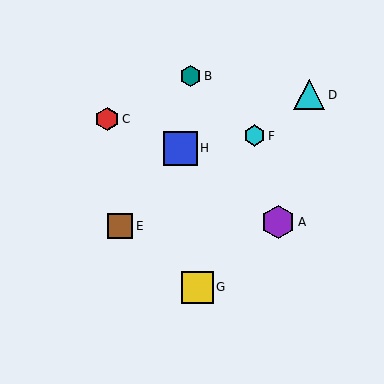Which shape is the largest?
The blue square (labeled H) is the largest.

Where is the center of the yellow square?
The center of the yellow square is at (198, 287).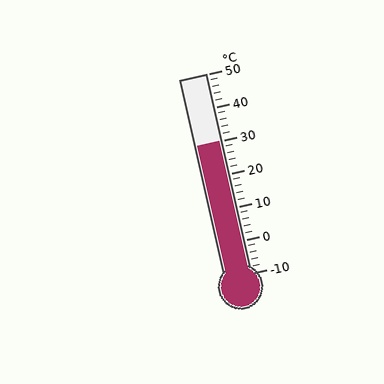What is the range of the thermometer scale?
The thermometer scale ranges from -10°C to 50°C.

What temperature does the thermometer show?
The thermometer shows approximately 30°C.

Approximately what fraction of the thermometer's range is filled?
The thermometer is filled to approximately 65% of its range.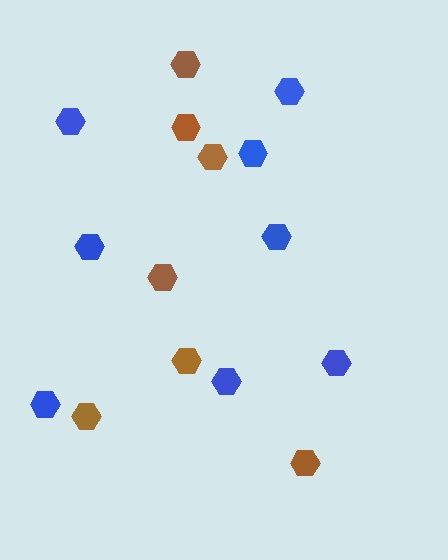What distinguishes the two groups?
There are 2 groups: one group of brown hexagons (7) and one group of blue hexagons (8).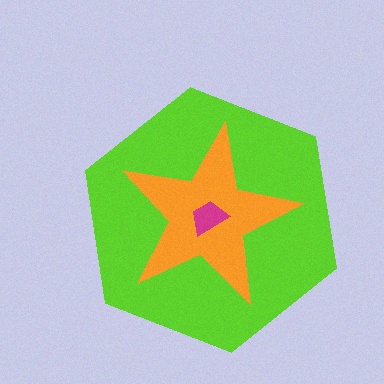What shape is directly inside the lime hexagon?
The orange star.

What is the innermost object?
The magenta trapezoid.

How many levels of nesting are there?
3.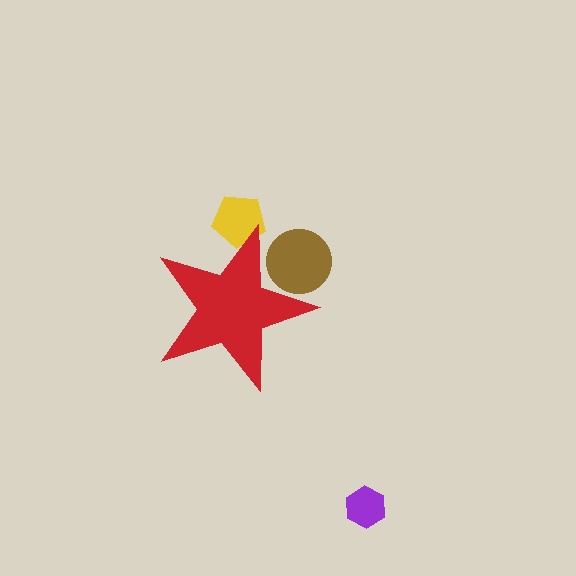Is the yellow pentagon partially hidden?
Yes, the yellow pentagon is partially hidden behind the red star.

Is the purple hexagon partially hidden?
No, the purple hexagon is fully visible.